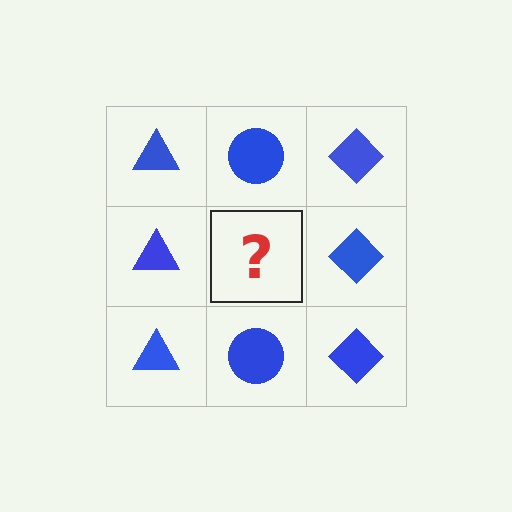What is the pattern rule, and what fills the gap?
The rule is that each column has a consistent shape. The gap should be filled with a blue circle.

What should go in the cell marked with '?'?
The missing cell should contain a blue circle.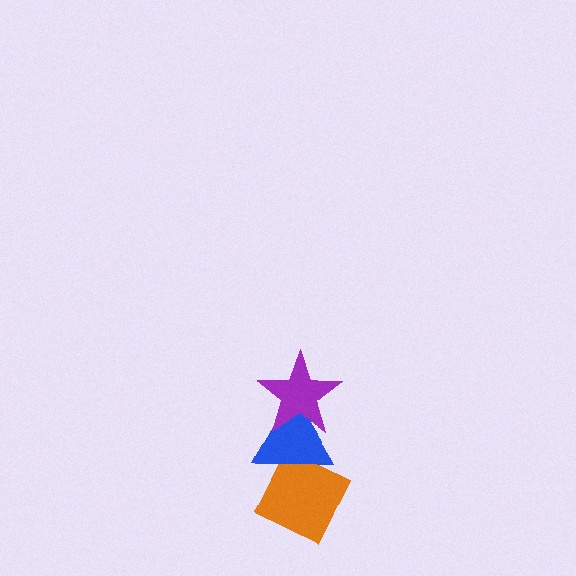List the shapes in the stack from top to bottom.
From top to bottom: the purple star, the blue triangle, the orange diamond.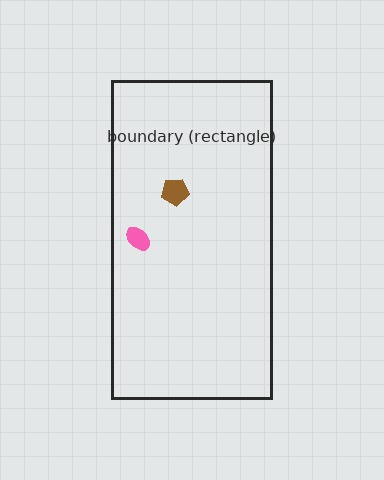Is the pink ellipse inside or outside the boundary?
Inside.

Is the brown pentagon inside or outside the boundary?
Inside.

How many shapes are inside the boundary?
2 inside, 0 outside.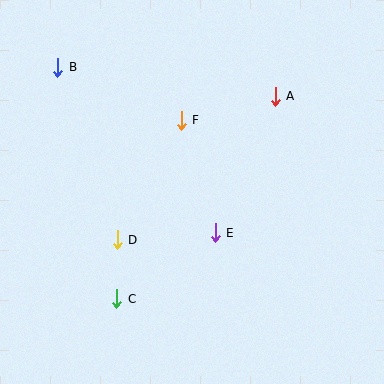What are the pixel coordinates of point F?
Point F is at (181, 120).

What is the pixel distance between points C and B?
The distance between C and B is 239 pixels.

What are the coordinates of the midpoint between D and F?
The midpoint between D and F is at (149, 180).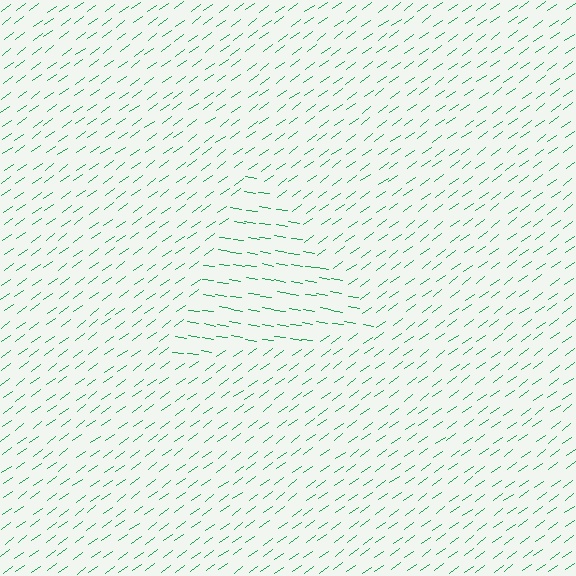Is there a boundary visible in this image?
Yes, there is a texture boundary formed by a change in line orientation.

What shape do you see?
I see a triangle.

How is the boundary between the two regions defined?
The boundary is defined purely by a change in line orientation (approximately 45 degrees difference). All lines are the same color and thickness.